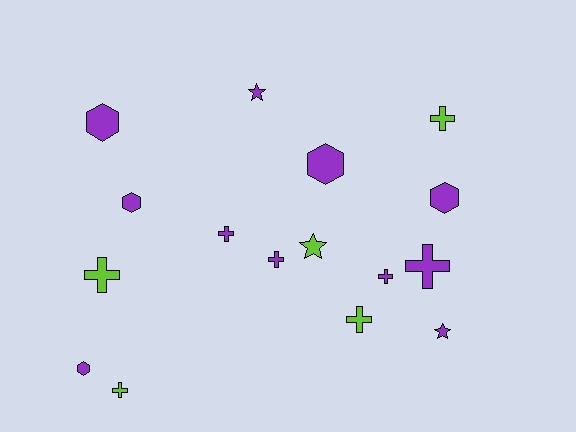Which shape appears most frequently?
Cross, with 8 objects.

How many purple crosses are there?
There are 4 purple crosses.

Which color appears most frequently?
Purple, with 11 objects.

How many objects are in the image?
There are 16 objects.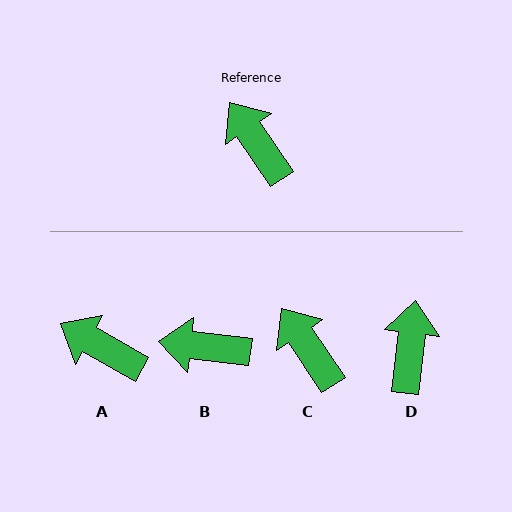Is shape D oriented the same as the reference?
No, it is off by about 41 degrees.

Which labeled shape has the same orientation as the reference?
C.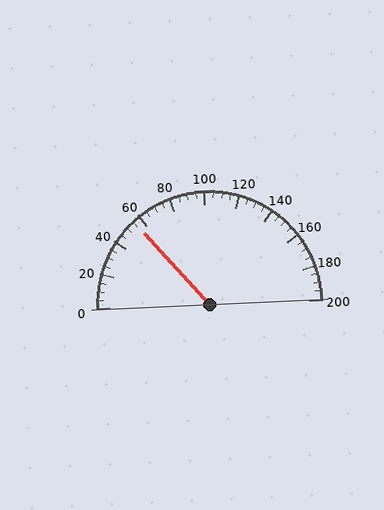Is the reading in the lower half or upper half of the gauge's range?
The reading is in the lower half of the range (0 to 200).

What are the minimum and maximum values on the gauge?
The gauge ranges from 0 to 200.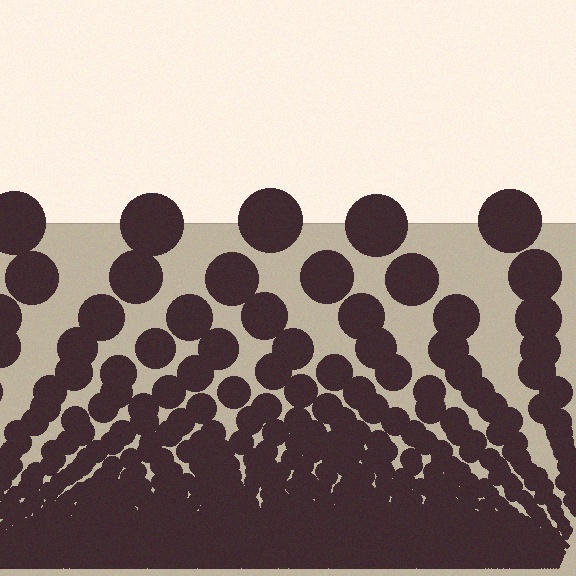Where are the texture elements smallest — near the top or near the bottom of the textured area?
Near the bottom.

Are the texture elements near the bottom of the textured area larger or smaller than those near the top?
Smaller. The gradient is inverted — elements near the bottom are smaller and denser.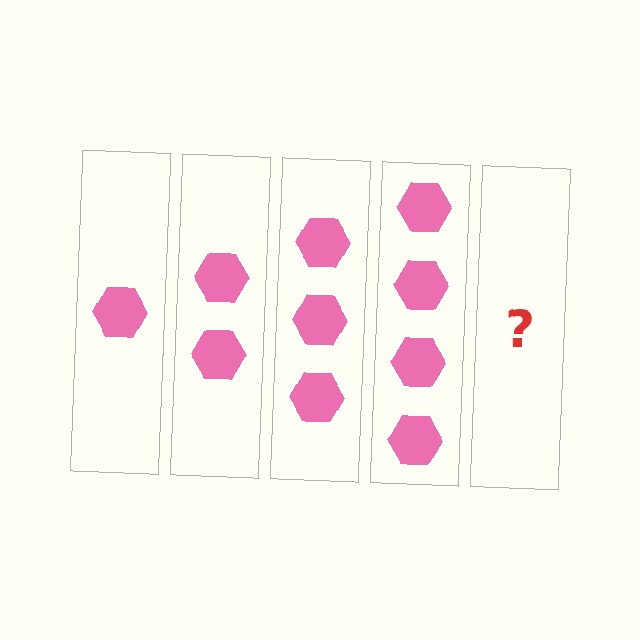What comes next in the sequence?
The next element should be 5 hexagons.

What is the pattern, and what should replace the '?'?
The pattern is that each step adds one more hexagon. The '?' should be 5 hexagons.